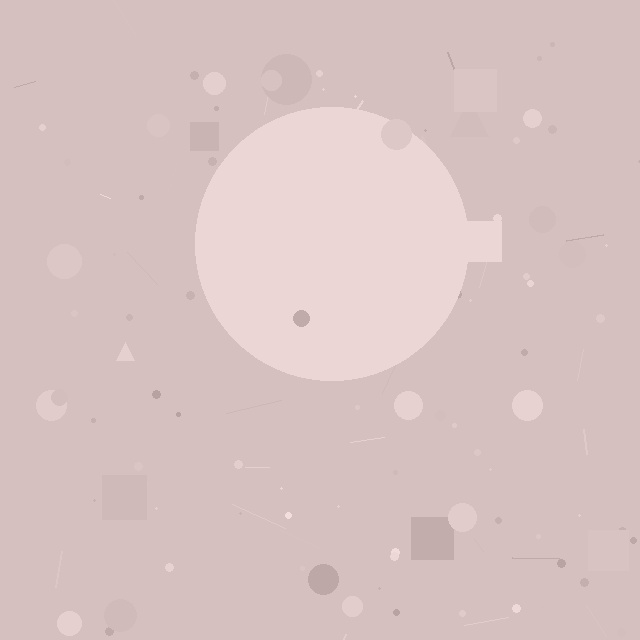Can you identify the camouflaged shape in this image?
The camouflaged shape is a circle.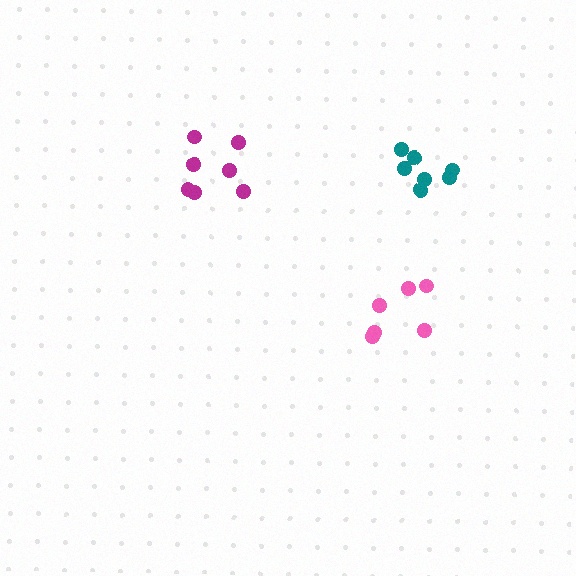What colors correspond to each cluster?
The clusters are colored: teal, magenta, pink.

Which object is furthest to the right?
The teal cluster is rightmost.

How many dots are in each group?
Group 1: 7 dots, Group 2: 7 dots, Group 3: 6 dots (20 total).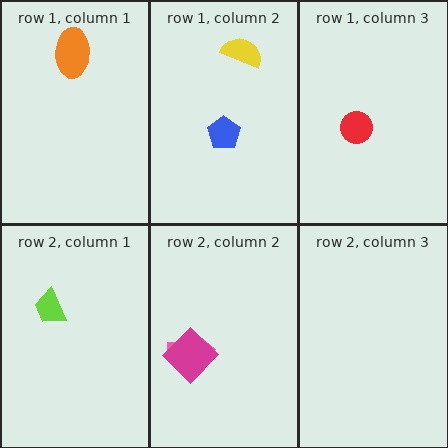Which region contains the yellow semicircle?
The row 1, column 2 region.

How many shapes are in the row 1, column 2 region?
2.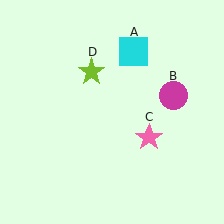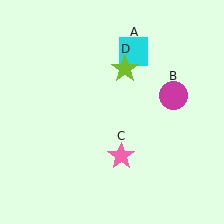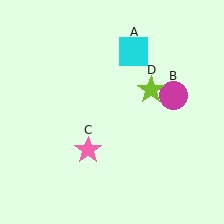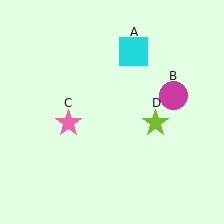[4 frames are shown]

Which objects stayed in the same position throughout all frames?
Cyan square (object A) and magenta circle (object B) remained stationary.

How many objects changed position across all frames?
2 objects changed position: pink star (object C), lime star (object D).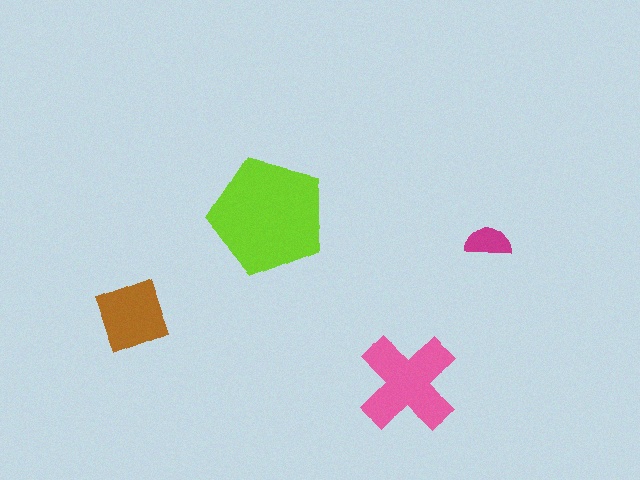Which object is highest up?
The lime pentagon is topmost.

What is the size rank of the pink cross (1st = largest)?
2nd.